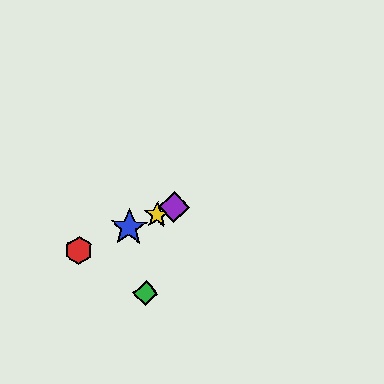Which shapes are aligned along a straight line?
The red hexagon, the blue star, the yellow star, the purple diamond are aligned along a straight line.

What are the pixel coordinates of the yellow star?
The yellow star is at (157, 215).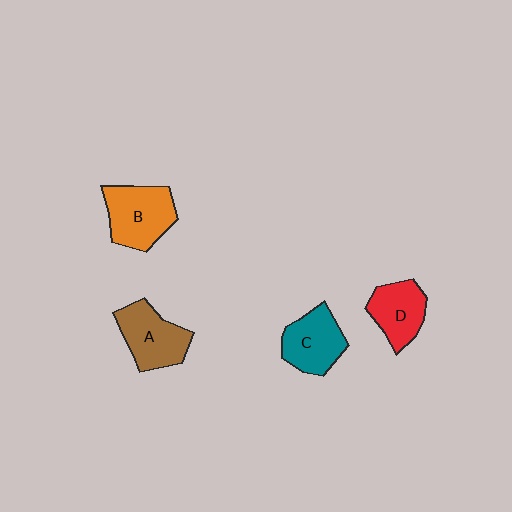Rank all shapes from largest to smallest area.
From largest to smallest: B (orange), A (brown), C (teal), D (red).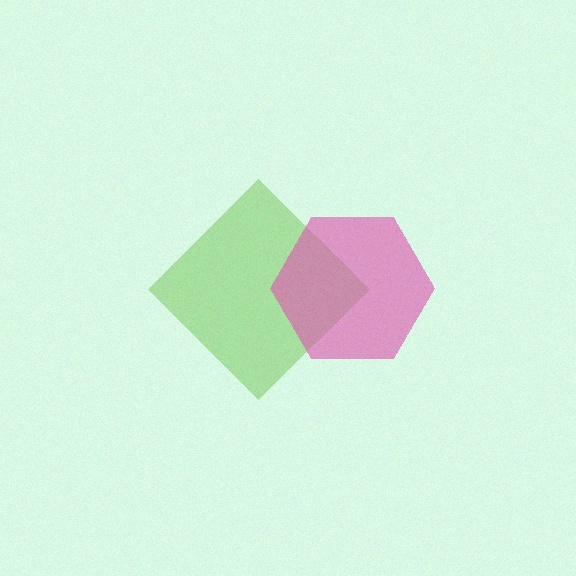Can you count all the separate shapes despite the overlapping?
Yes, there are 2 separate shapes.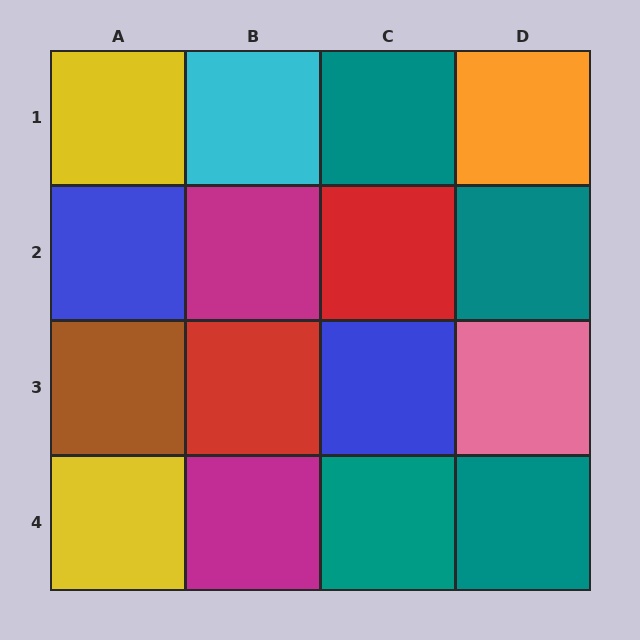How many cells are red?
2 cells are red.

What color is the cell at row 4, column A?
Yellow.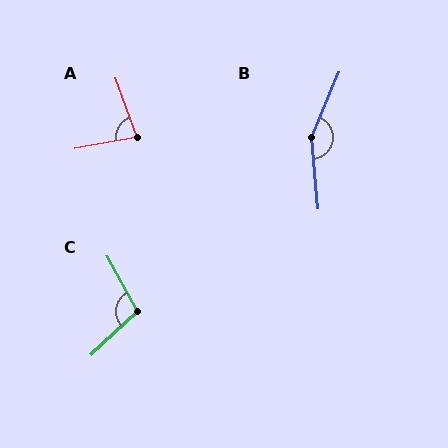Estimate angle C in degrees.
Approximately 104 degrees.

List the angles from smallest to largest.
A (81°), C (104°), B (152°).